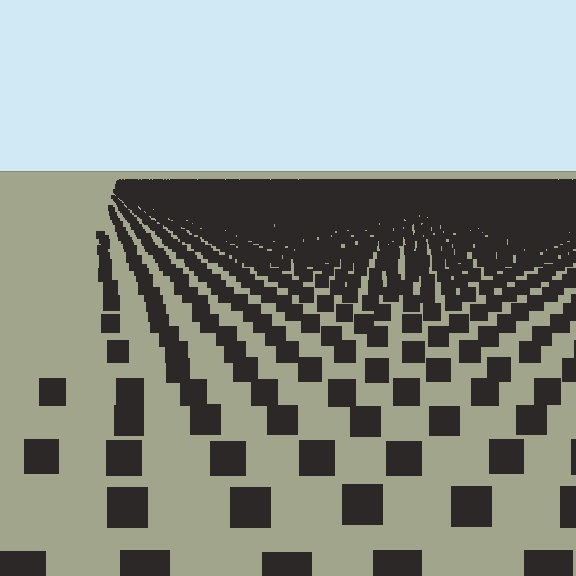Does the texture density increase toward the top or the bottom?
Density increases toward the top.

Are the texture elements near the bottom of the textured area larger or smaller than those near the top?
Larger. Near the bottom, elements are closer to the viewer and appear at a bigger on-screen size.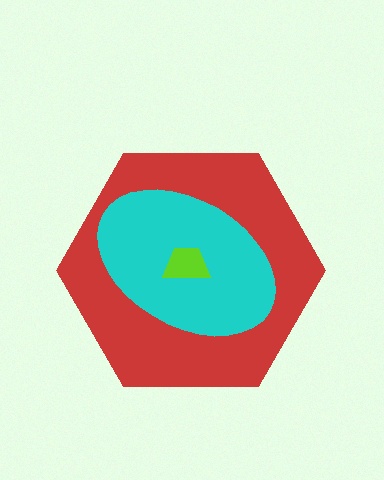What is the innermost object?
The lime trapezoid.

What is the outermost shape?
The red hexagon.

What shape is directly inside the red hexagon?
The cyan ellipse.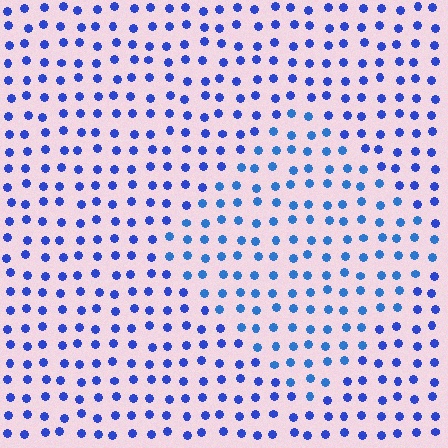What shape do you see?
I see a diamond.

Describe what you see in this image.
The image is filled with small blue elements in a uniform arrangement. A diamond-shaped region is visible where the elements are tinted to a slightly different hue, forming a subtle color boundary.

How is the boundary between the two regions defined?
The boundary is defined purely by a slight shift in hue (about 19 degrees). Spacing, size, and orientation are identical on both sides.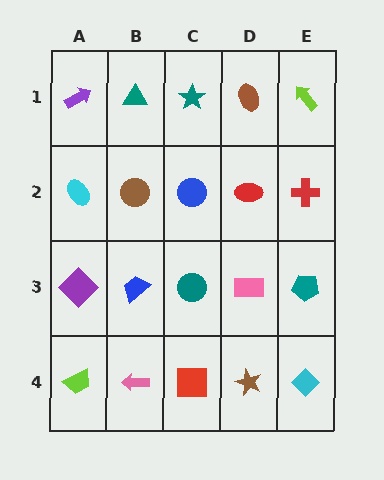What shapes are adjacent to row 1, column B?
A brown circle (row 2, column B), a purple arrow (row 1, column A), a teal star (row 1, column C).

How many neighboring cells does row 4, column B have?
3.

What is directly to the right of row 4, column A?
A pink arrow.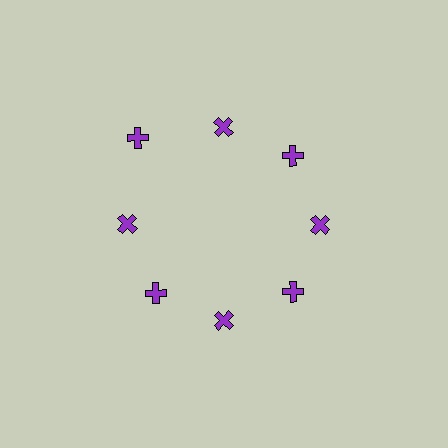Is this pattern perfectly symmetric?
No. The 8 purple crosses are arranged in a ring, but one element near the 10 o'clock position is pushed outward from the center, breaking the 8-fold rotational symmetry.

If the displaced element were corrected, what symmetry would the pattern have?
It would have 8-fold rotational symmetry — the pattern would map onto itself every 45 degrees.